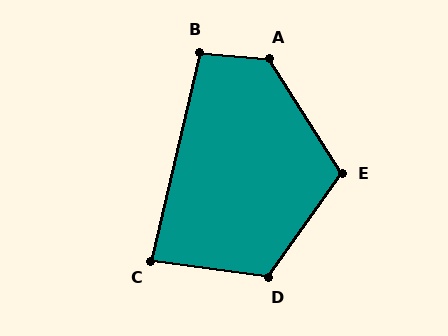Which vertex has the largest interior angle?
A, at approximately 128 degrees.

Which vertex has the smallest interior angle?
C, at approximately 85 degrees.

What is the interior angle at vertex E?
Approximately 112 degrees (obtuse).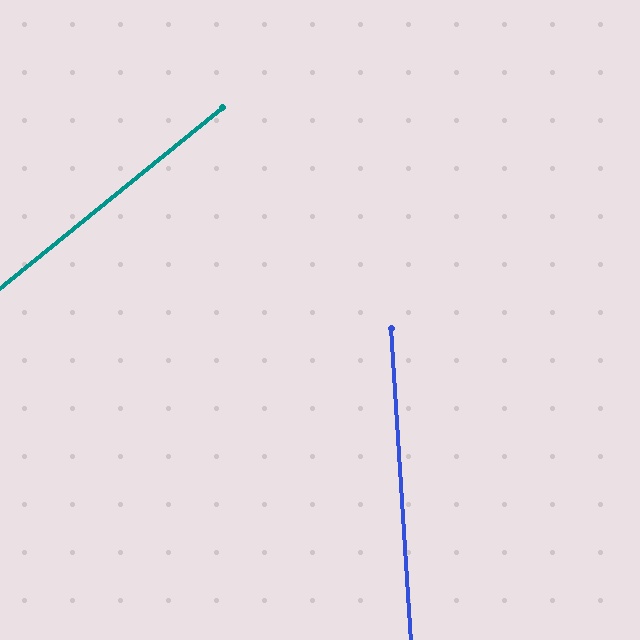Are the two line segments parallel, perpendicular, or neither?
Neither parallel nor perpendicular — they differ by about 55°.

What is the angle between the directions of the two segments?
Approximately 55 degrees.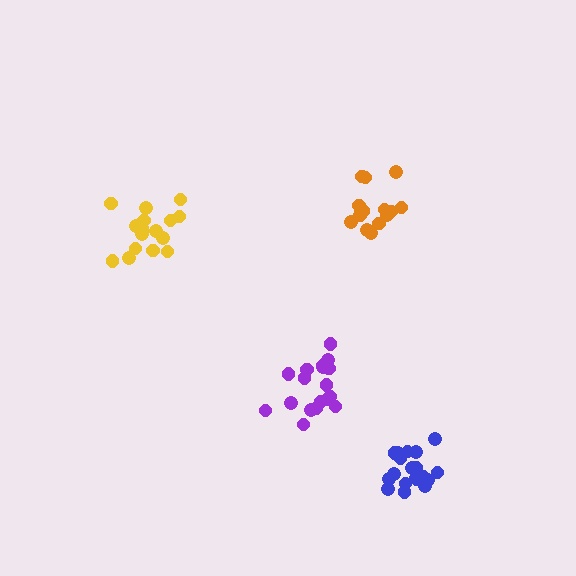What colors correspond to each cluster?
The clusters are colored: yellow, orange, purple, blue.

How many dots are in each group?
Group 1: 16 dots, Group 2: 15 dots, Group 3: 18 dots, Group 4: 19 dots (68 total).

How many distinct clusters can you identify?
There are 4 distinct clusters.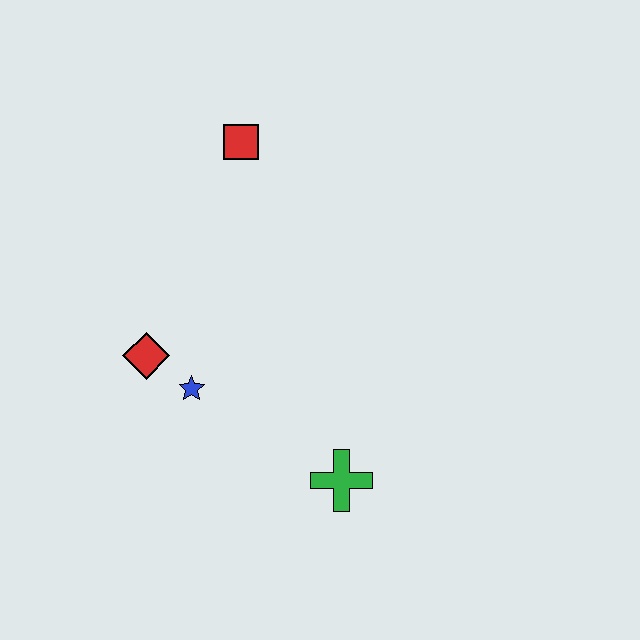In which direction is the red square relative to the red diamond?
The red square is above the red diamond.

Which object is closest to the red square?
The red diamond is closest to the red square.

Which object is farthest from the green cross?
The red square is farthest from the green cross.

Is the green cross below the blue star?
Yes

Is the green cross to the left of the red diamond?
No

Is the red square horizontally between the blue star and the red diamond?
No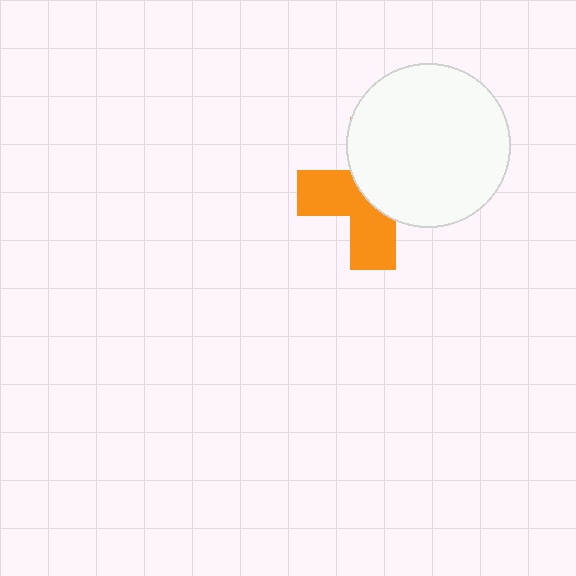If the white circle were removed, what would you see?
You would see the complete orange cross.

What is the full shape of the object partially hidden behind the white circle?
The partially hidden object is an orange cross.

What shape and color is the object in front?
The object in front is a white circle.